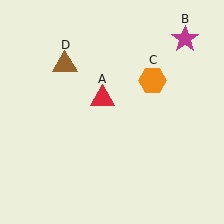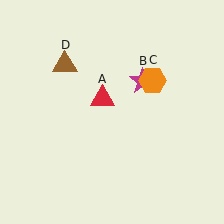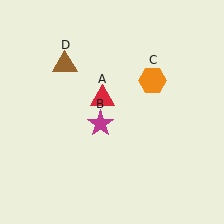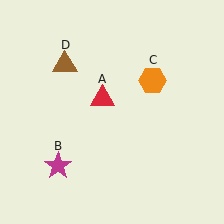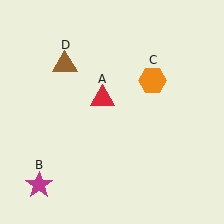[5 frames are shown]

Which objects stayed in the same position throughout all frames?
Red triangle (object A) and orange hexagon (object C) and brown triangle (object D) remained stationary.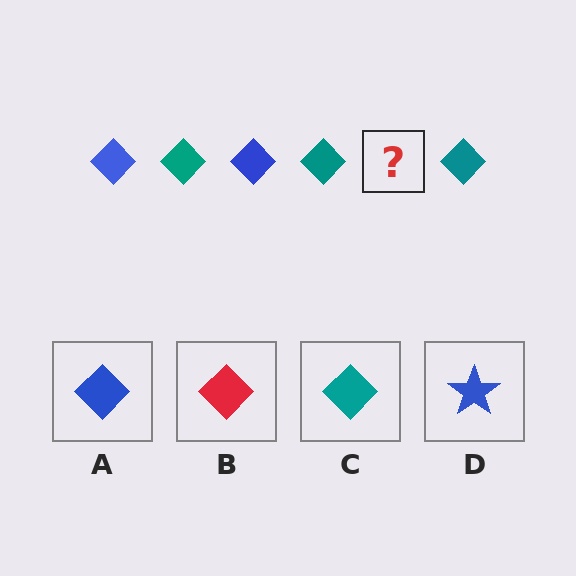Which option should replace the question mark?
Option A.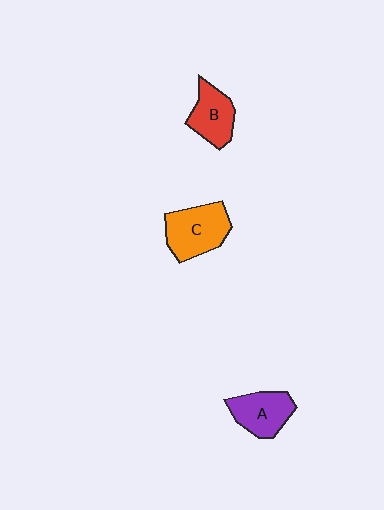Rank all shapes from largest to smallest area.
From largest to smallest: C (orange), A (purple), B (red).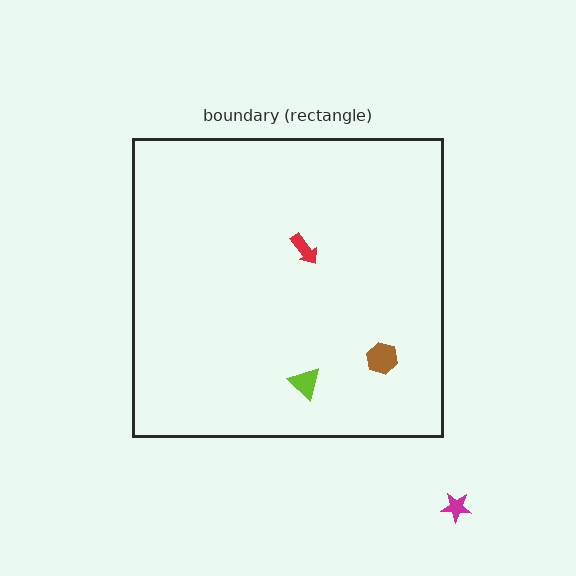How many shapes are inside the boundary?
3 inside, 1 outside.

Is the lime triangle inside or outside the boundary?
Inside.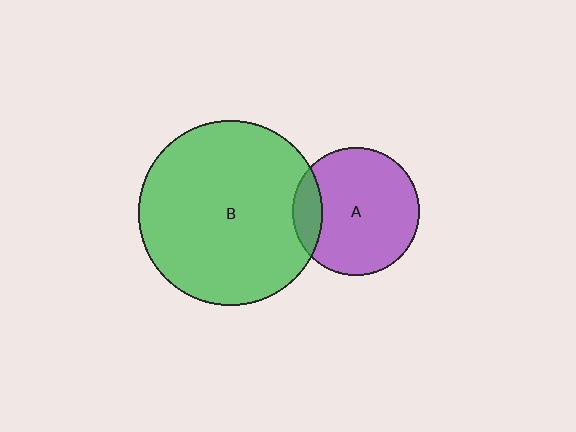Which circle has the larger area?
Circle B (green).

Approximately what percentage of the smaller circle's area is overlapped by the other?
Approximately 15%.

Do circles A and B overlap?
Yes.